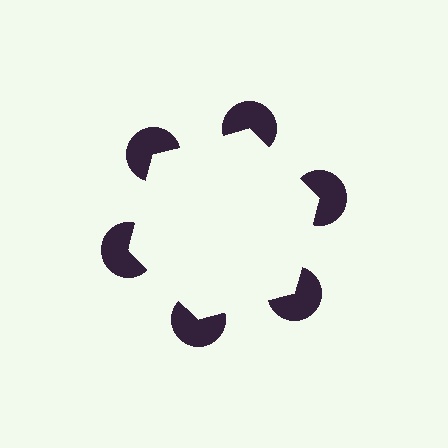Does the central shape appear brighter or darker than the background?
It typically appears slightly brighter than the background, even though no actual brightness change is drawn.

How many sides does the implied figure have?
6 sides.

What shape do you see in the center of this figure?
An illusory hexagon — its edges are inferred from the aligned wedge cuts in the pac-man discs, not physically drawn.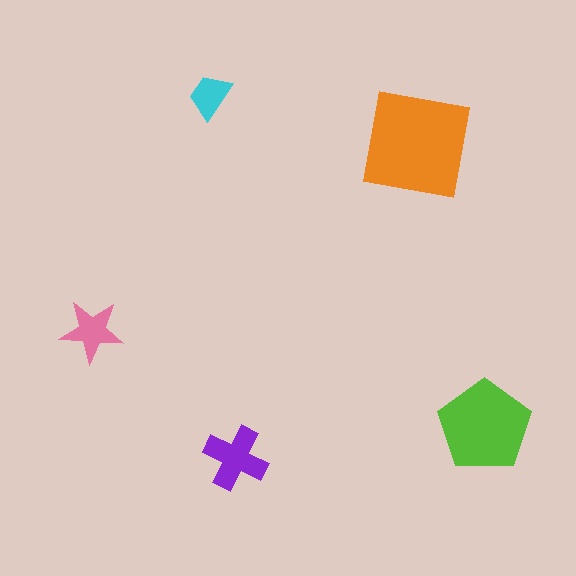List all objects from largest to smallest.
The orange square, the lime pentagon, the purple cross, the pink star, the cyan trapezoid.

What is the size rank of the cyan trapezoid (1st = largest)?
5th.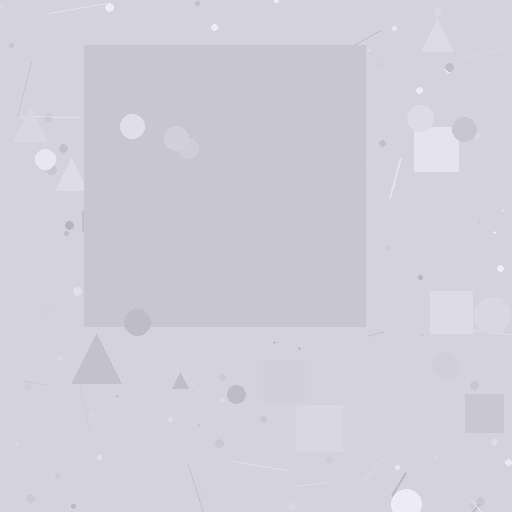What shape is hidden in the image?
A square is hidden in the image.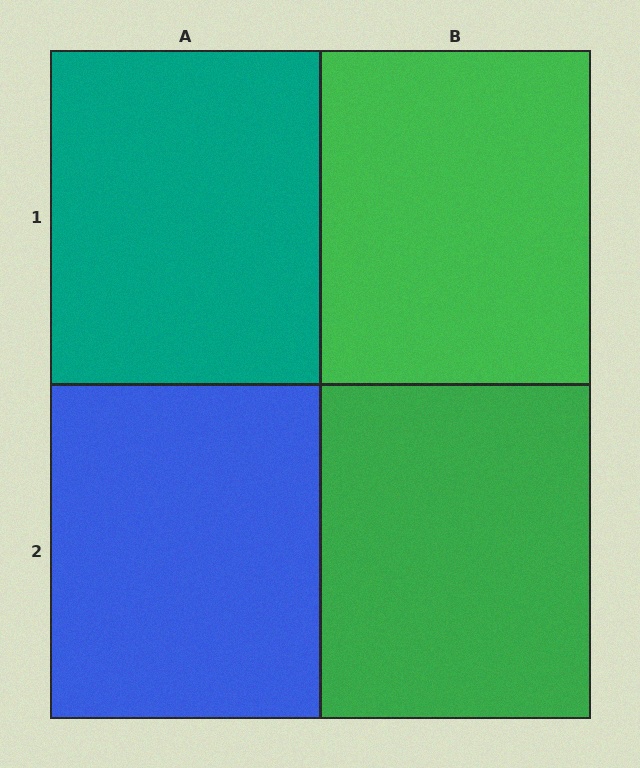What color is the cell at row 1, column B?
Green.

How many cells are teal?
1 cell is teal.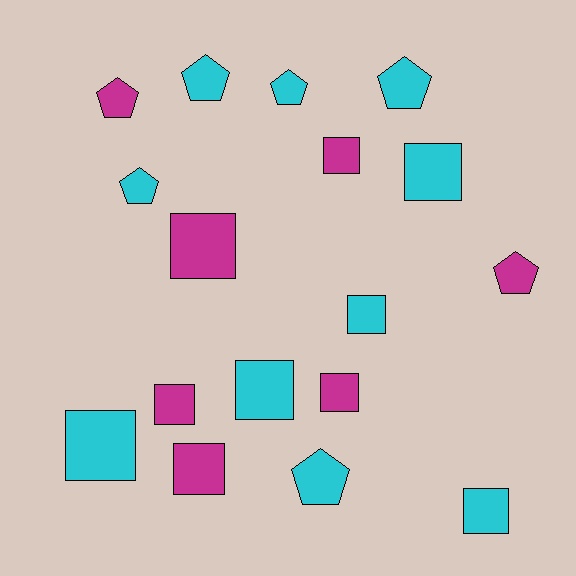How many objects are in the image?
There are 17 objects.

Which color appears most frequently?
Cyan, with 10 objects.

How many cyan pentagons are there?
There are 5 cyan pentagons.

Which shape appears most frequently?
Square, with 10 objects.